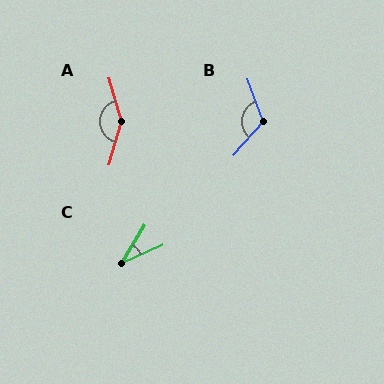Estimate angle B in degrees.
Approximately 118 degrees.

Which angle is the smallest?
C, at approximately 35 degrees.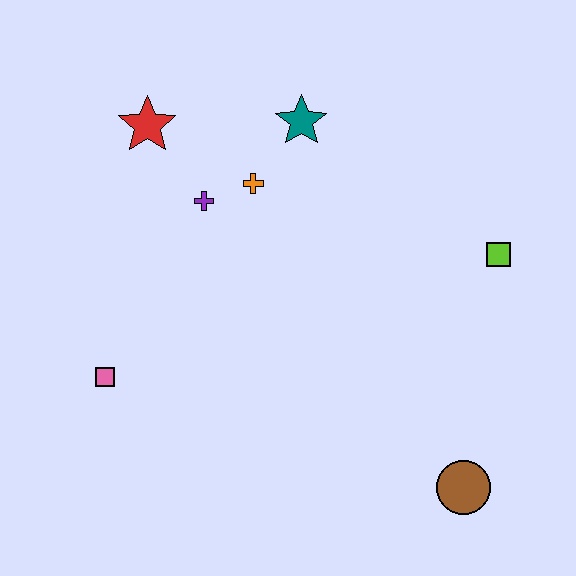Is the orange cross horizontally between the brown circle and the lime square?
No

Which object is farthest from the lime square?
The pink square is farthest from the lime square.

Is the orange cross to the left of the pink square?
No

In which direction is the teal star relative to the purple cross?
The teal star is to the right of the purple cross.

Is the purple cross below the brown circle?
No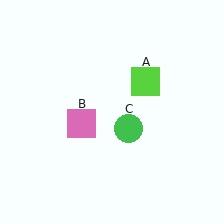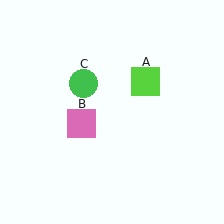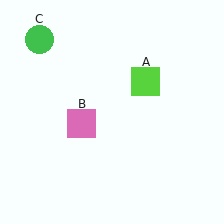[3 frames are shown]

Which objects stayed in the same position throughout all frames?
Lime square (object A) and pink square (object B) remained stationary.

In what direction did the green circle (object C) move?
The green circle (object C) moved up and to the left.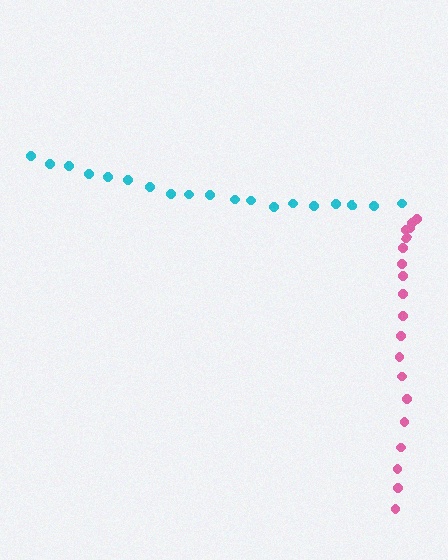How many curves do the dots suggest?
There are 2 distinct paths.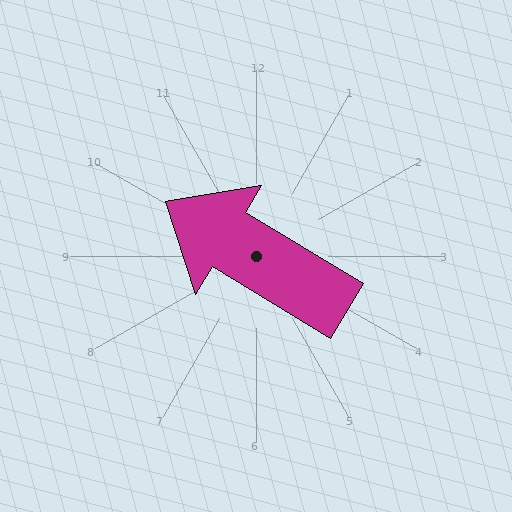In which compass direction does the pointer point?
Northwest.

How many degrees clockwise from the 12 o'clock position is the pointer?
Approximately 301 degrees.